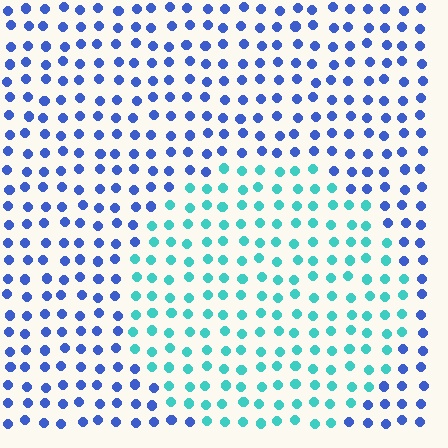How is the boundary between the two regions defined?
The boundary is defined purely by a slight shift in hue (about 52 degrees). Spacing, size, and orientation are identical on both sides.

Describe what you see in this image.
The image is filled with small blue elements in a uniform arrangement. A circle-shaped region is visible where the elements are tinted to a slightly different hue, forming a subtle color boundary.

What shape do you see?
I see a circle.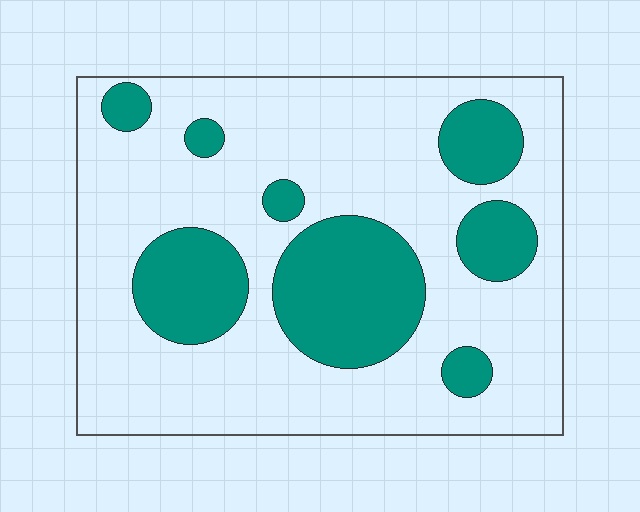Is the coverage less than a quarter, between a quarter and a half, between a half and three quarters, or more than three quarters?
Between a quarter and a half.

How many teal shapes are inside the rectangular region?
8.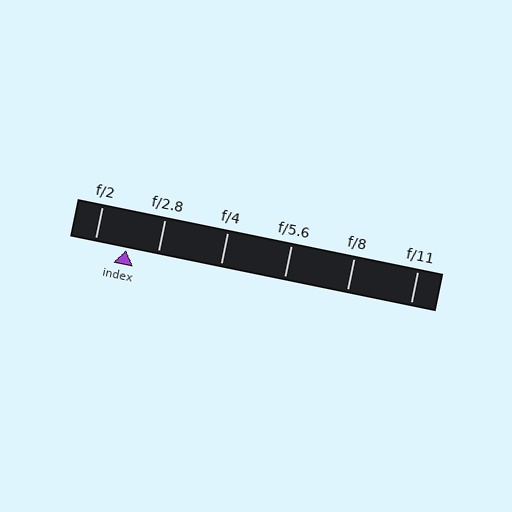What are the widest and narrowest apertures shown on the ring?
The widest aperture shown is f/2 and the narrowest is f/11.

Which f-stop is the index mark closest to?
The index mark is closest to f/2.8.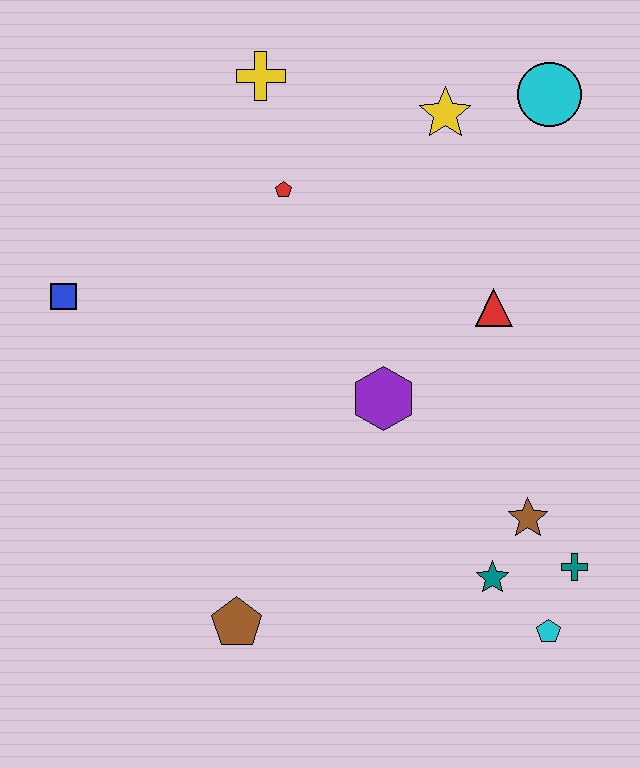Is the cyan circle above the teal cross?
Yes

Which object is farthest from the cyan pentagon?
The yellow cross is farthest from the cyan pentagon.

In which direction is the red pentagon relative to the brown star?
The red pentagon is above the brown star.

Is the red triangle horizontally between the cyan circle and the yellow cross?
Yes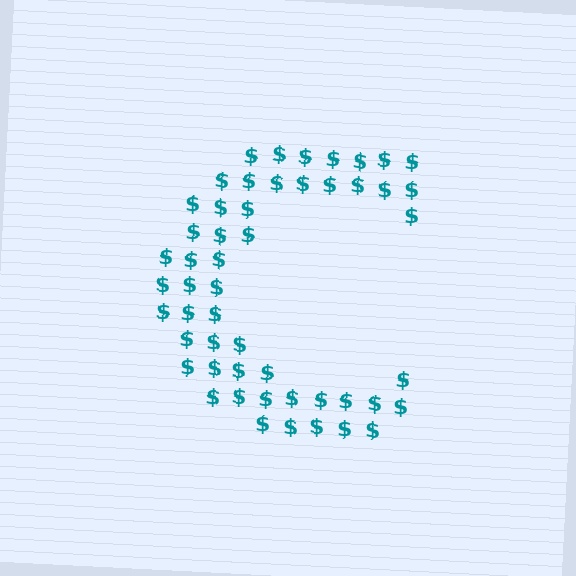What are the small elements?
The small elements are dollar signs.